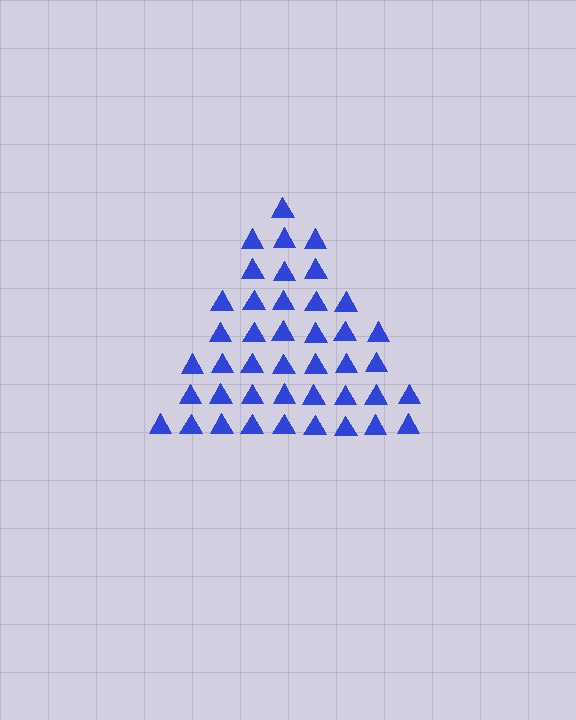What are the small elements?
The small elements are triangles.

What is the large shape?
The large shape is a triangle.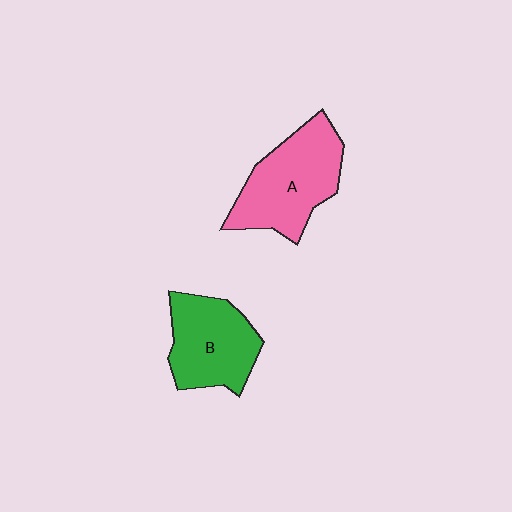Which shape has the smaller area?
Shape B (green).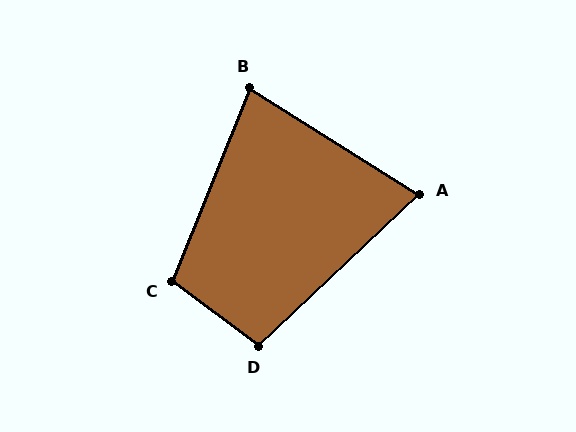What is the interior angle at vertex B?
Approximately 80 degrees (acute).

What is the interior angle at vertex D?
Approximately 100 degrees (obtuse).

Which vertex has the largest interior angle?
C, at approximately 105 degrees.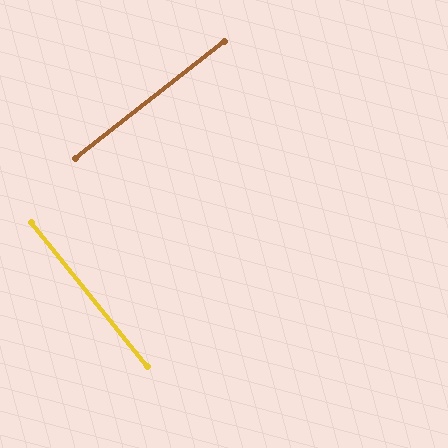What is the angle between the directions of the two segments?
Approximately 89 degrees.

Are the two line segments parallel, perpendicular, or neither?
Perpendicular — they meet at approximately 89°.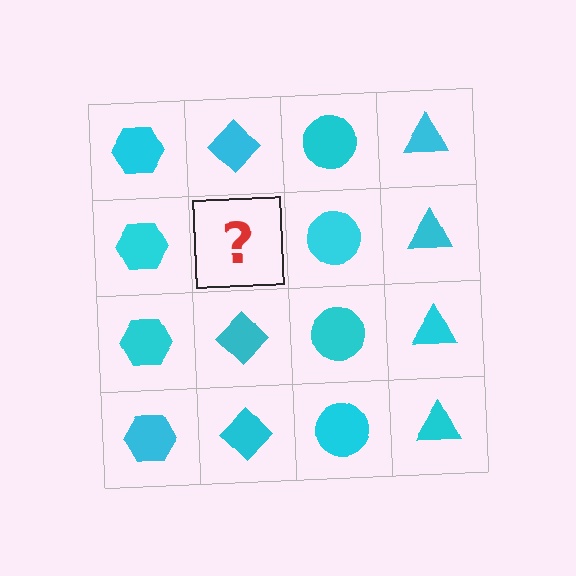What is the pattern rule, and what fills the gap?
The rule is that each column has a consistent shape. The gap should be filled with a cyan diamond.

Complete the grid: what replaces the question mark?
The question mark should be replaced with a cyan diamond.